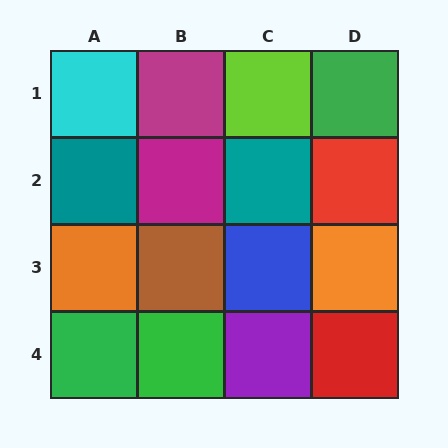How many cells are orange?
2 cells are orange.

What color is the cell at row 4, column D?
Red.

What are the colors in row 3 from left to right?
Orange, brown, blue, orange.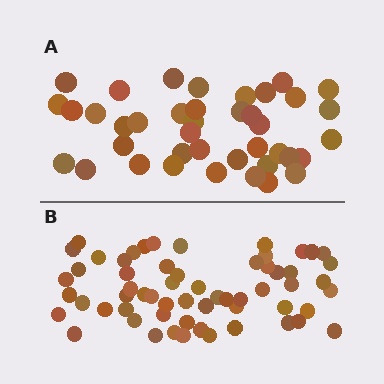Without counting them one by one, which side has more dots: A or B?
Region B (the bottom region) has more dots.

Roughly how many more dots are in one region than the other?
Region B has approximately 20 more dots than region A.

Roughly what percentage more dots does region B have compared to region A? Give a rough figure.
About 50% more.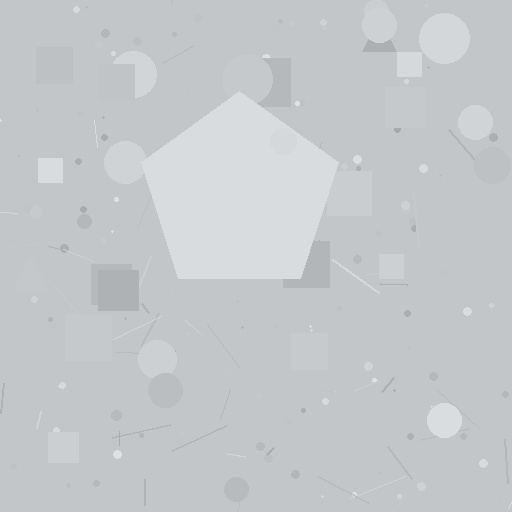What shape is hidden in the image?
A pentagon is hidden in the image.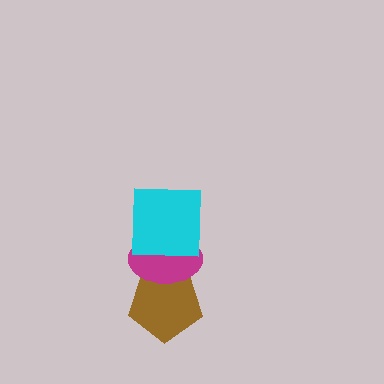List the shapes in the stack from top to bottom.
From top to bottom: the cyan square, the magenta ellipse, the brown pentagon.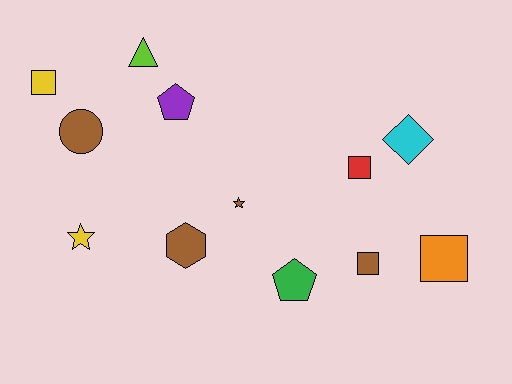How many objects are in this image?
There are 12 objects.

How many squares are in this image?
There are 4 squares.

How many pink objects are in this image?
There are no pink objects.